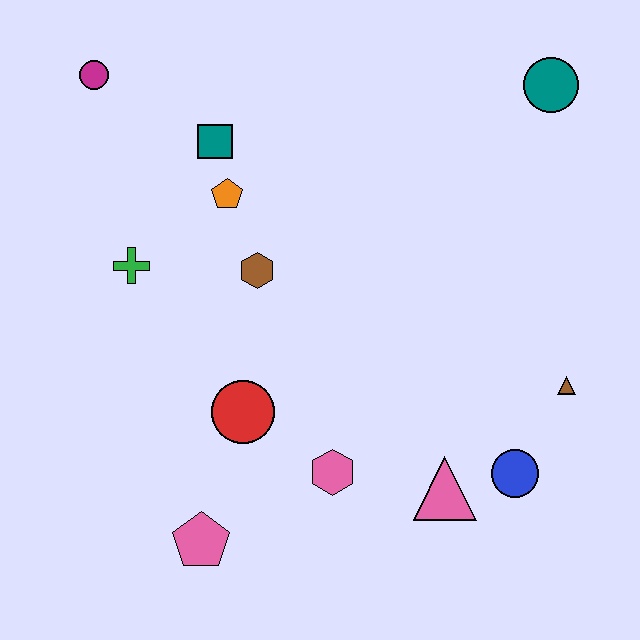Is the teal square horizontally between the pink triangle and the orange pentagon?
No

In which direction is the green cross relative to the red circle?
The green cross is above the red circle.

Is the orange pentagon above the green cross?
Yes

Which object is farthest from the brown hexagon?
The teal circle is farthest from the brown hexagon.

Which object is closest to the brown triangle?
The blue circle is closest to the brown triangle.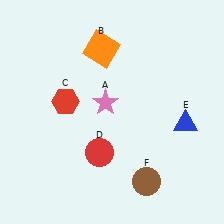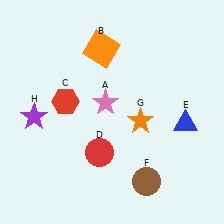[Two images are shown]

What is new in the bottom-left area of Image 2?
A purple star (H) was added in the bottom-left area of Image 2.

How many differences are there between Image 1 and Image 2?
There are 2 differences between the two images.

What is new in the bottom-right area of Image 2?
An orange star (G) was added in the bottom-right area of Image 2.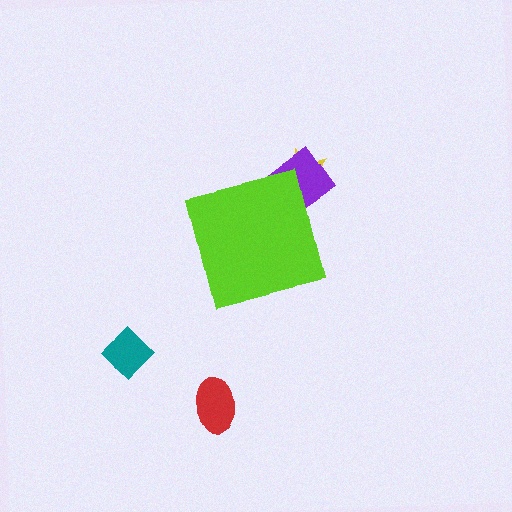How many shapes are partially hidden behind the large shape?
2 shapes are partially hidden.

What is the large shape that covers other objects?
A lime square.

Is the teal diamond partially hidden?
No, the teal diamond is fully visible.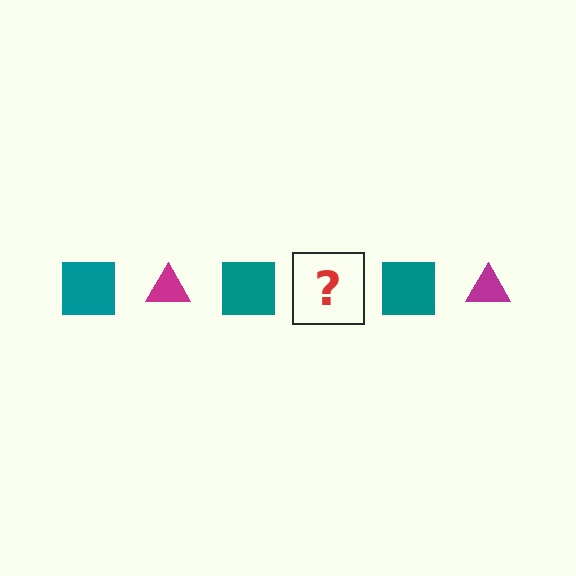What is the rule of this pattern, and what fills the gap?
The rule is that the pattern alternates between teal square and magenta triangle. The gap should be filled with a magenta triangle.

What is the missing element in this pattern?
The missing element is a magenta triangle.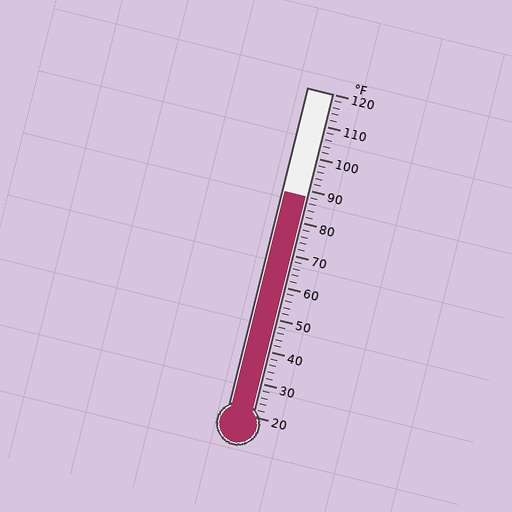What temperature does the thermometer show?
The thermometer shows approximately 88°F.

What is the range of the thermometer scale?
The thermometer scale ranges from 20°F to 120°F.